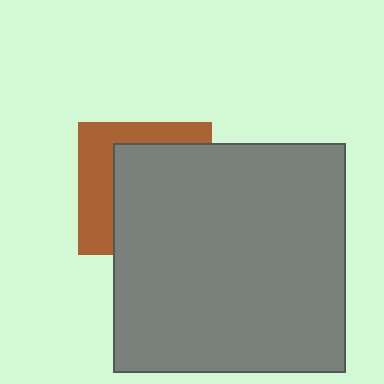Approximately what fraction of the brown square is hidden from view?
Roughly 61% of the brown square is hidden behind the gray rectangle.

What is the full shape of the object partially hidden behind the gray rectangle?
The partially hidden object is a brown square.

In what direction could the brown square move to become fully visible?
The brown square could move toward the upper-left. That would shift it out from behind the gray rectangle entirely.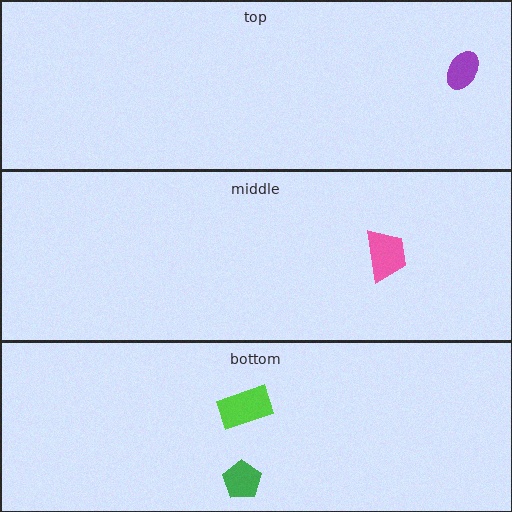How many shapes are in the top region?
1.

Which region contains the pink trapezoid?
The middle region.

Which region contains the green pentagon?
The bottom region.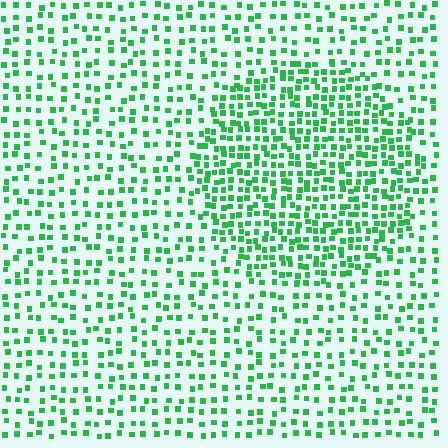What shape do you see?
I see a circle.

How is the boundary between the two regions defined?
The boundary is defined by a change in element density (approximately 1.9x ratio). All elements are the same color, size, and shape.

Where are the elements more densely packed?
The elements are more densely packed inside the circle boundary.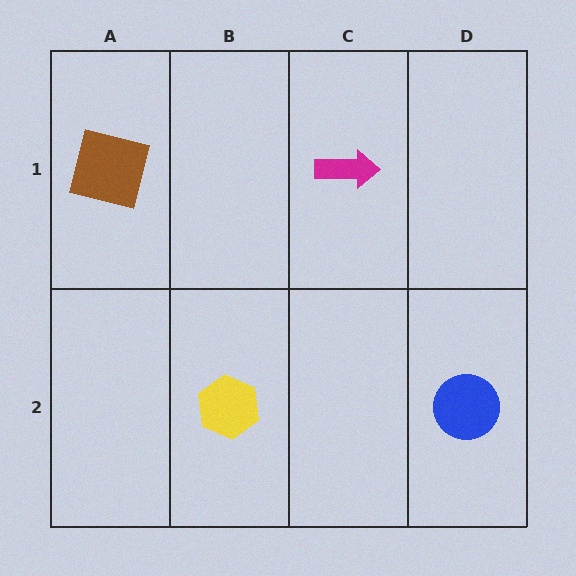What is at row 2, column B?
A yellow hexagon.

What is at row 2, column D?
A blue circle.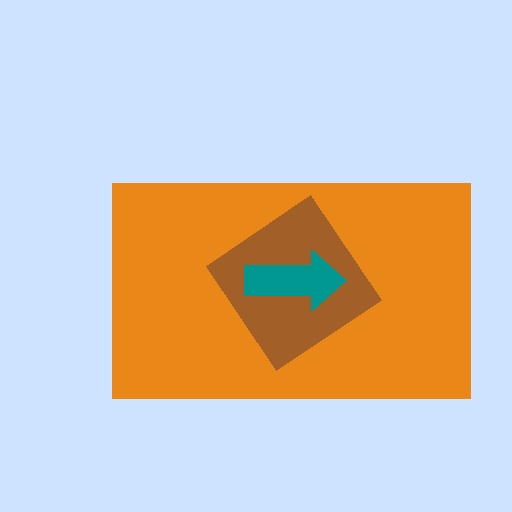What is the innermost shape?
The teal arrow.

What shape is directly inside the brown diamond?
The teal arrow.